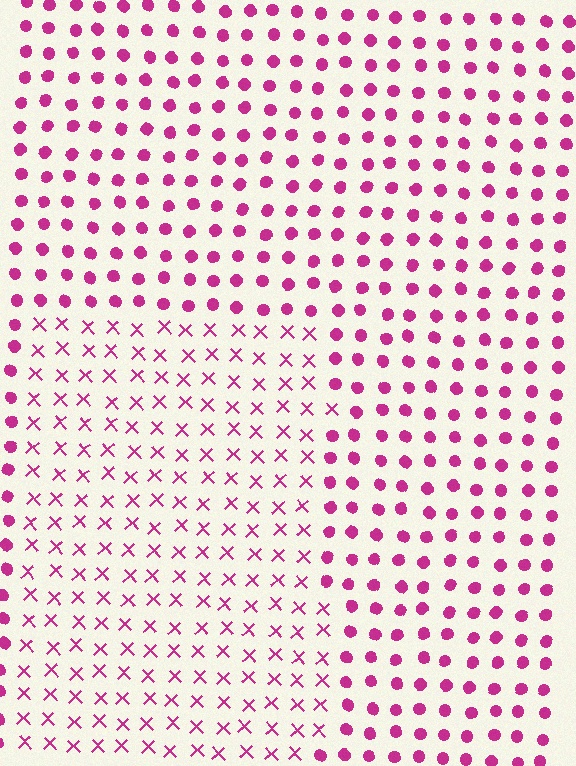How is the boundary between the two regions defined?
The boundary is defined by a change in element shape: X marks inside vs. circles outside. All elements share the same color and spacing.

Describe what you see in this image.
The image is filled with small magenta elements arranged in a uniform grid. A rectangle-shaped region contains X marks, while the surrounding area contains circles. The boundary is defined purely by the change in element shape.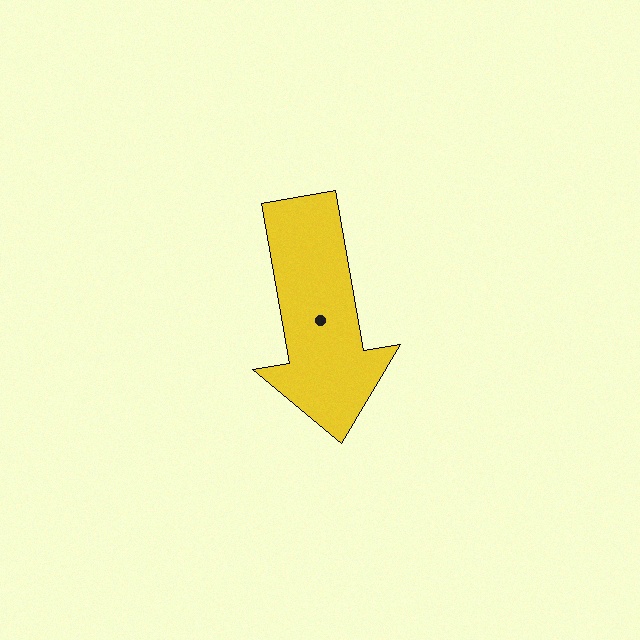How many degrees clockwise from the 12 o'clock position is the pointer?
Approximately 170 degrees.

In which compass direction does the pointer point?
South.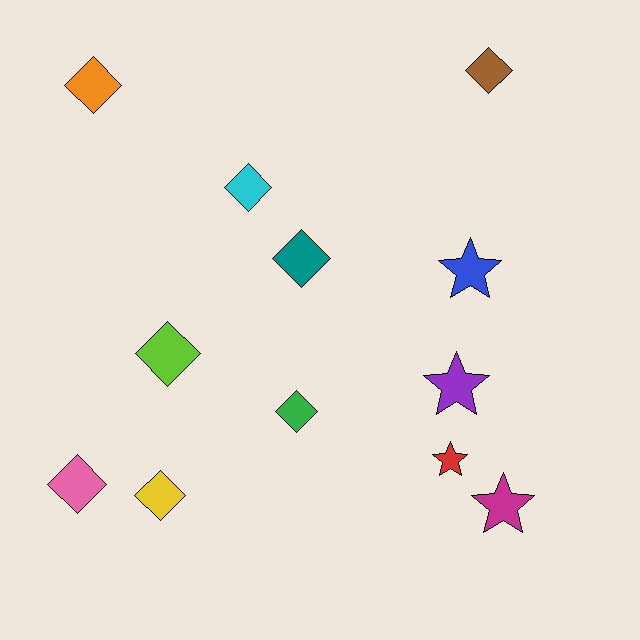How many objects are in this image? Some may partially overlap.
There are 12 objects.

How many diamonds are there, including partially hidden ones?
There are 8 diamonds.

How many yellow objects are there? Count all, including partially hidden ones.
There is 1 yellow object.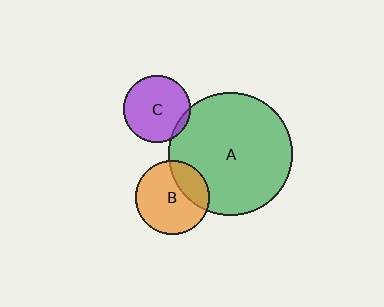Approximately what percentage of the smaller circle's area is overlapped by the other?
Approximately 5%.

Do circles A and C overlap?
Yes.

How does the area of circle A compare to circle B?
Approximately 2.8 times.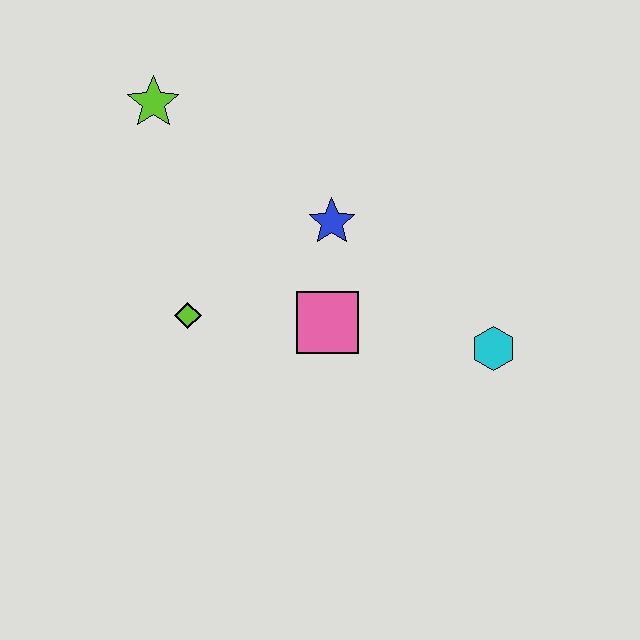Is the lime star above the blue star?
Yes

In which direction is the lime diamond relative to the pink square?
The lime diamond is to the left of the pink square.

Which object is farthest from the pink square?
The lime star is farthest from the pink square.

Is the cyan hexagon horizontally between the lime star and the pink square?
No